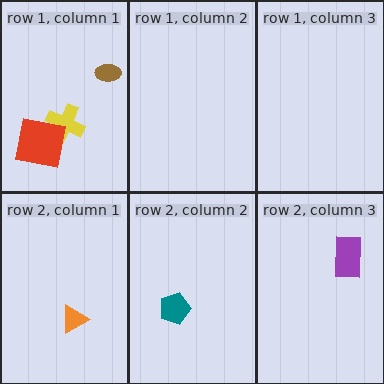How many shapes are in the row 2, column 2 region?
1.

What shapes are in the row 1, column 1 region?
The brown ellipse, the yellow cross, the red square.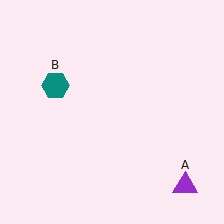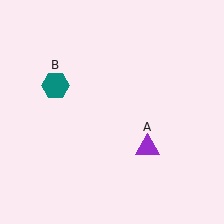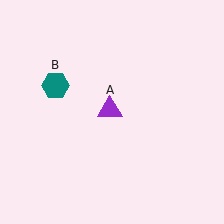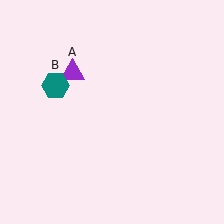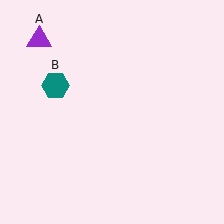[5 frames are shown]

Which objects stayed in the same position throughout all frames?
Teal hexagon (object B) remained stationary.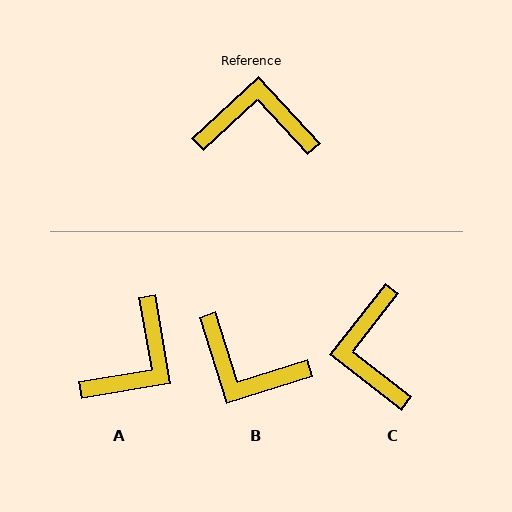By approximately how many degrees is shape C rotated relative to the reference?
Approximately 99 degrees counter-clockwise.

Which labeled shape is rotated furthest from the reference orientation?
B, about 155 degrees away.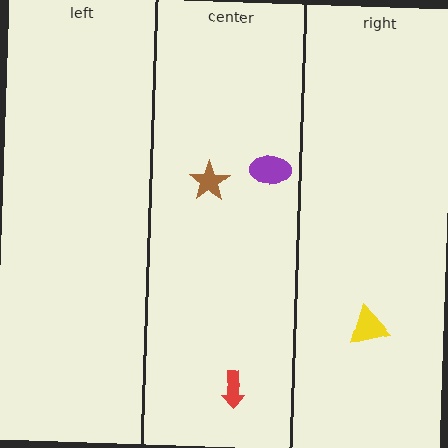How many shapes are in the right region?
1.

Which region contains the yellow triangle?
The right region.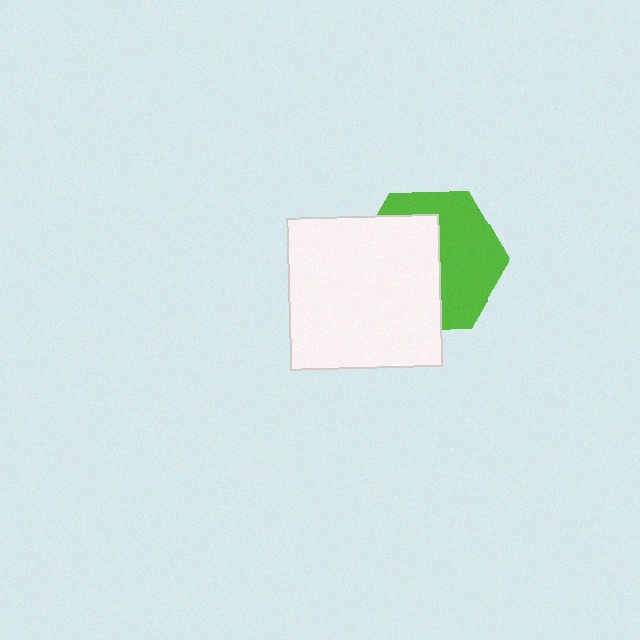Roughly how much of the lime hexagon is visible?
About half of it is visible (roughly 50%).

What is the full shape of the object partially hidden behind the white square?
The partially hidden object is a lime hexagon.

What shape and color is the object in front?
The object in front is a white square.